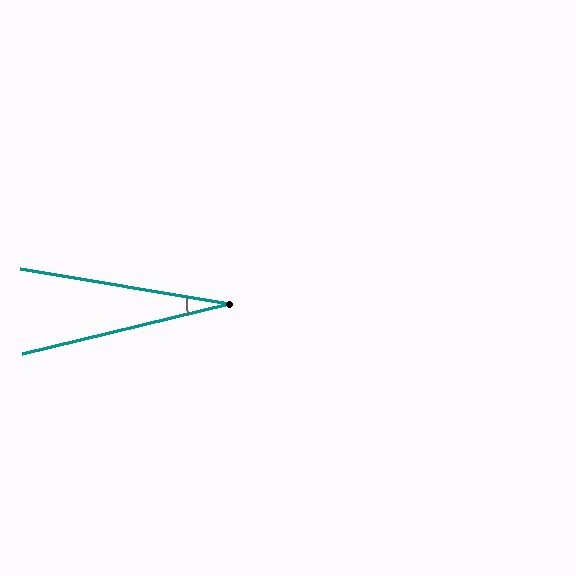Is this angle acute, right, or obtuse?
It is acute.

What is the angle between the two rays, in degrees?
Approximately 23 degrees.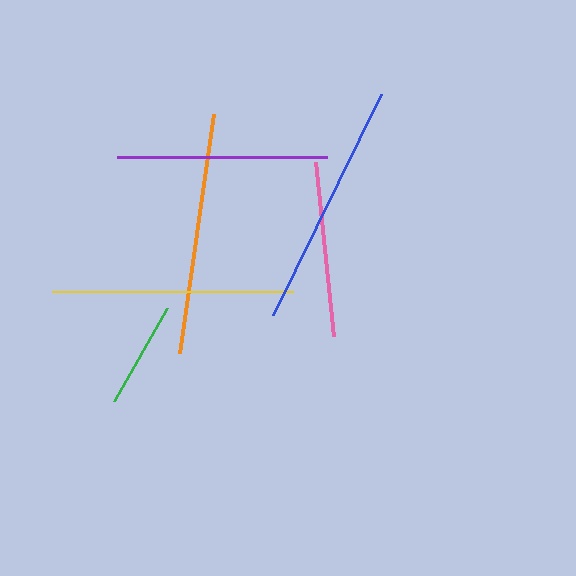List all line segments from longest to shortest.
From longest to shortest: blue, yellow, orange, purple, pink, green.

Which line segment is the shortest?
The green line is the shortest at approximately 107 pixels.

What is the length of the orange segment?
The orange segment is approximately 241 pixels long.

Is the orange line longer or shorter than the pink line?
The orange line is longer than the pink line.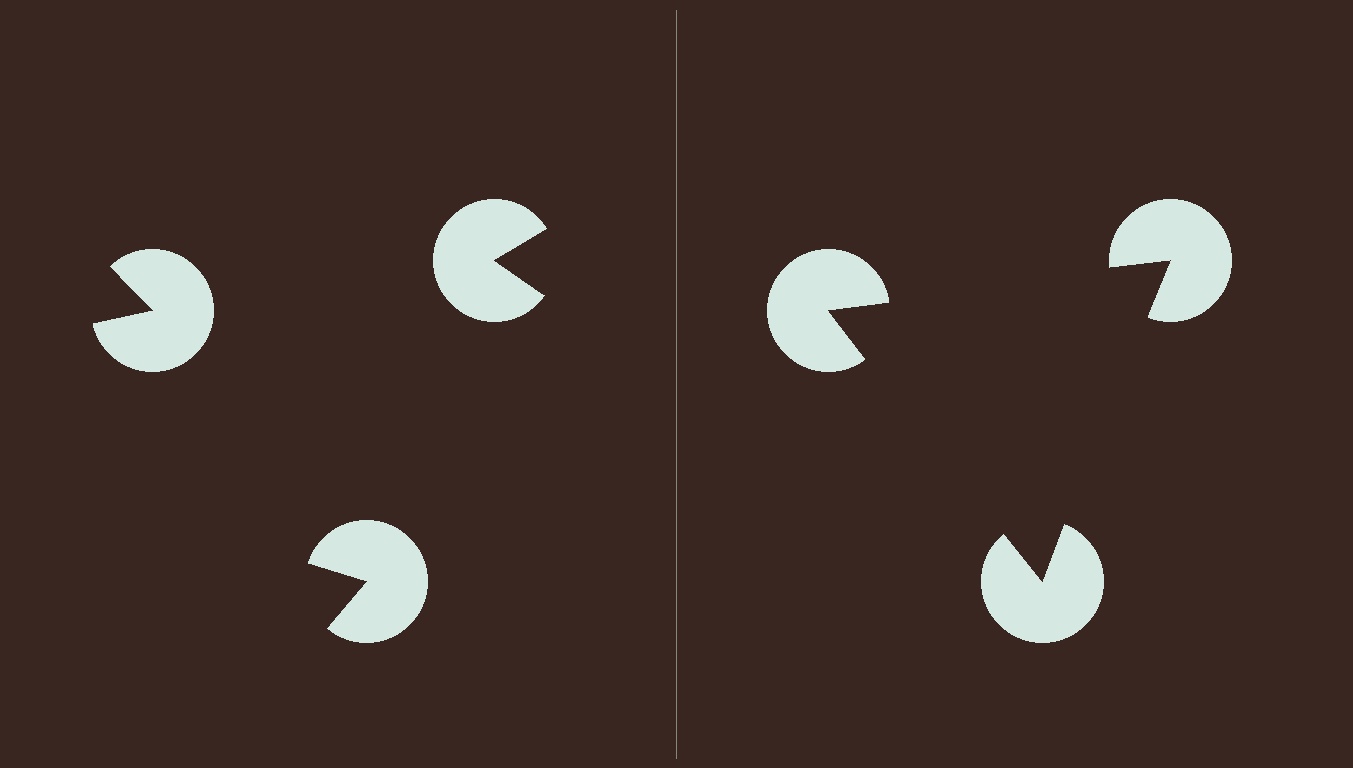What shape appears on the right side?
An illusory triangle.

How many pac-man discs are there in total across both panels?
6 — 3 on each side.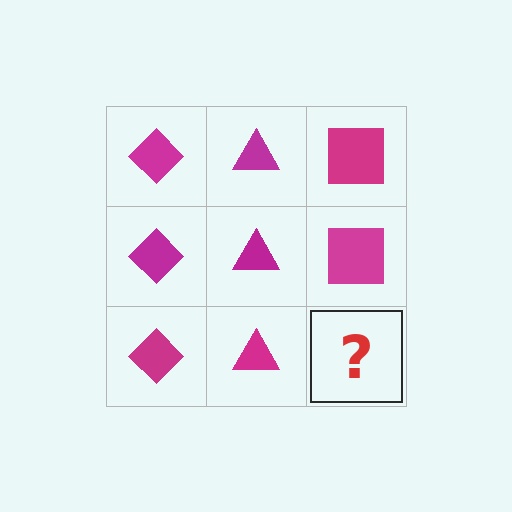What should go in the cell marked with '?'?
The missing cell should contain a magenta square.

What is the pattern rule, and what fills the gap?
The rule is that each column has a consistent shape. The gap should be filled with a magenta square.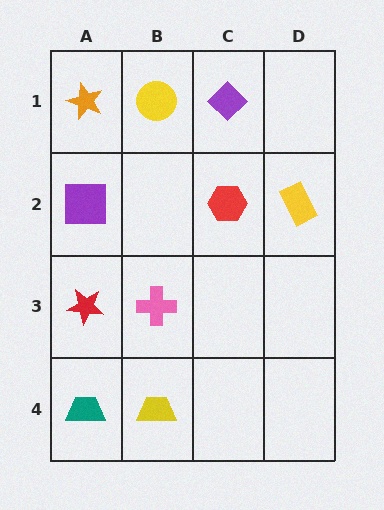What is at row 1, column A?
An orange star.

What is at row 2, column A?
A purple square.